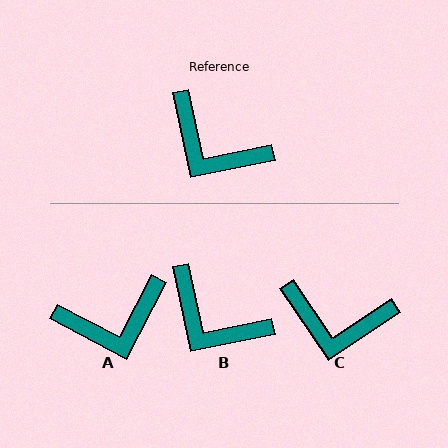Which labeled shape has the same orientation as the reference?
B.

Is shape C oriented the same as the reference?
No, it is off by about 22 degrees.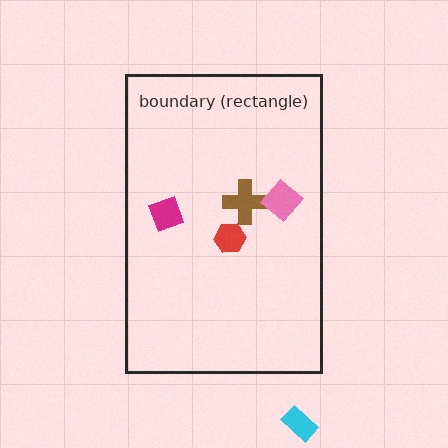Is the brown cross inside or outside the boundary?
Inside.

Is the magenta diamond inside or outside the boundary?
Inside.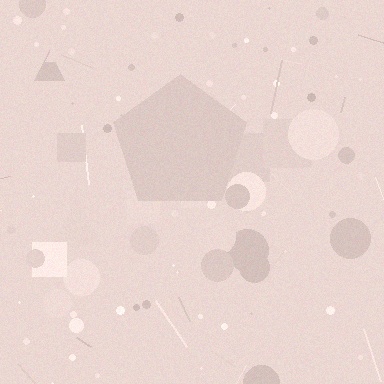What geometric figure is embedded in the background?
A pentagon is embedded in the background.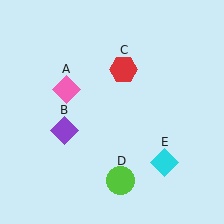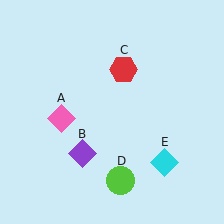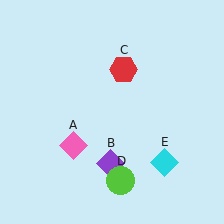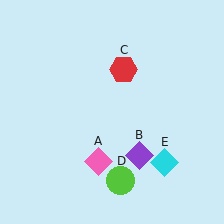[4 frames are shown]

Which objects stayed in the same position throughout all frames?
Red hexagon (object C) and lime circle (object D) and cyan diamond (object E) remained stationary.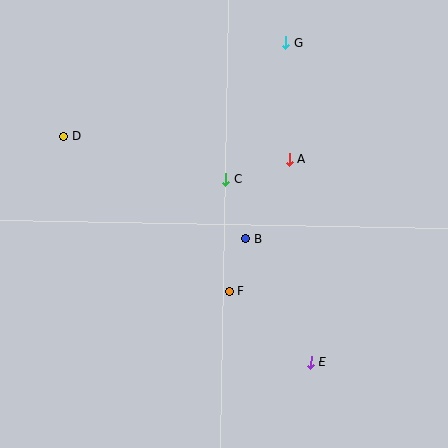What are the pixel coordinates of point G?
Point G is at (286, 43).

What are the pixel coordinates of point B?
Point B is at (245, 239).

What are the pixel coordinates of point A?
Point A is at (289, 160).